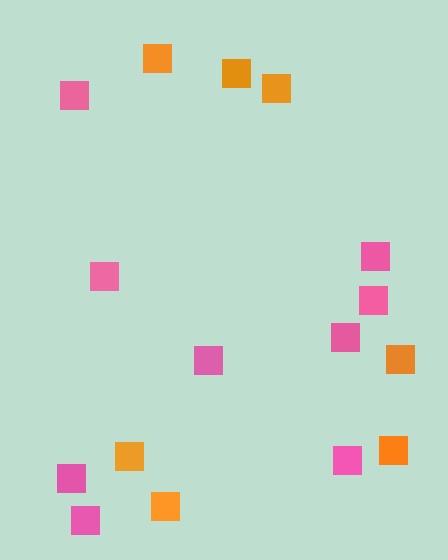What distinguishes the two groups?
There are 2 groups: one group of pink squares (9) and one group of orange squares (7).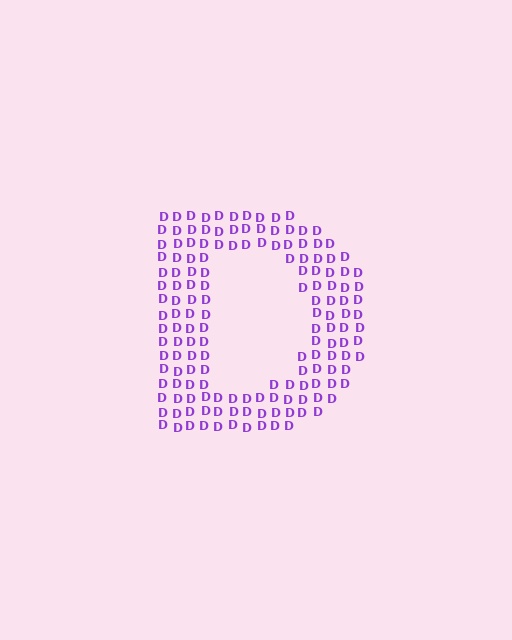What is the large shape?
The large shape is the letter D.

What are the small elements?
The small elements are letter D's.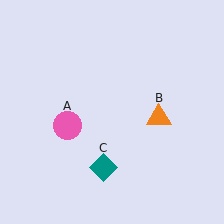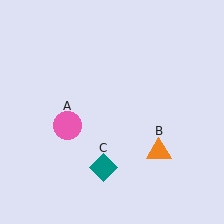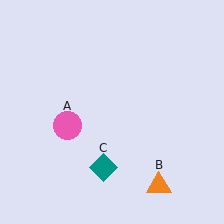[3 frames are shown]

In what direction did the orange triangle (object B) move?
The orange triangle (object B) moved down.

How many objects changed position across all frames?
1 object changed position: orange triangle (object B).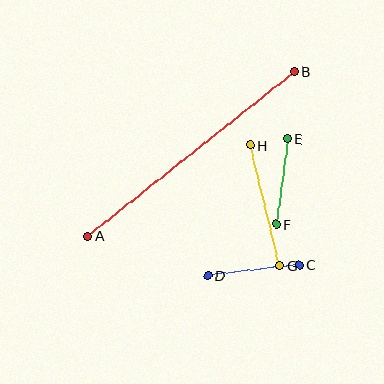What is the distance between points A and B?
The distance is approximately 264 pixels.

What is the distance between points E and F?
The distance is approximately 87 pixels.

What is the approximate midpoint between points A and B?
The midpoint is at approximately (191, 154) pixels.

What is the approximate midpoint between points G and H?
The midpoint is at approximately (265, 205) pixels.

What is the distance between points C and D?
The distance is approximately 92 pixels.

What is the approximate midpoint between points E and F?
The midpoint is at approximately (282, 181) pixels.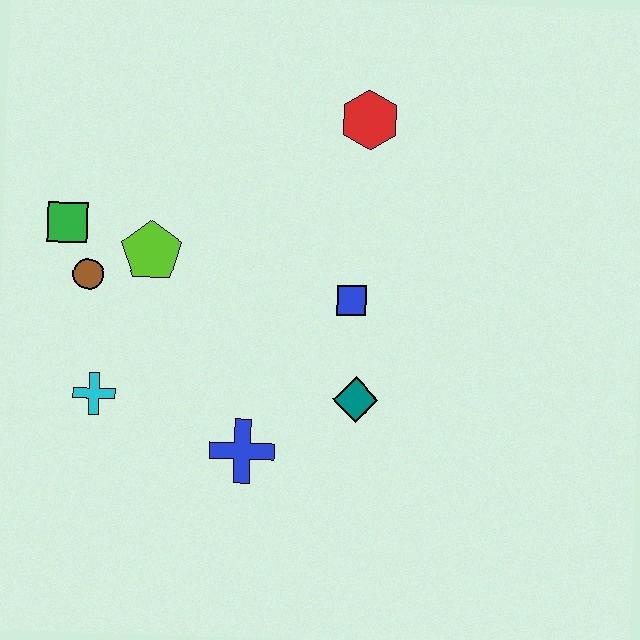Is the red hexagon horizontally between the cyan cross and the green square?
No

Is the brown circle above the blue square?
Yes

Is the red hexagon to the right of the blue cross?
Yes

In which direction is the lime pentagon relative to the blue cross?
The lime pentagon is above the blue cross.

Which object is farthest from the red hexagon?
The cyan cross is farthest from the red hexagon.